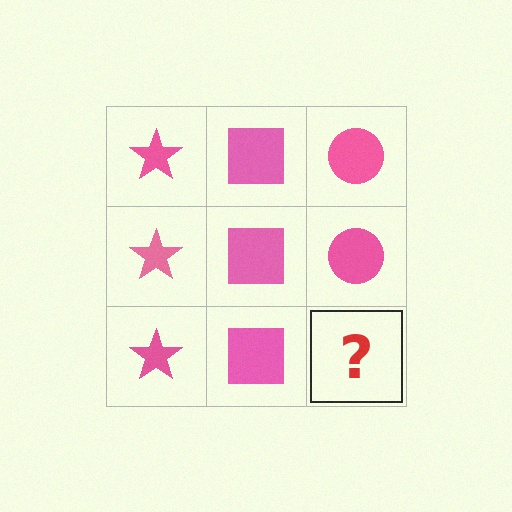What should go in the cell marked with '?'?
The missing cell should contain a pink circle.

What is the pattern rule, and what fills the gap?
The rule is that each column has a consistent shape. The gap should be filled with a pink circle.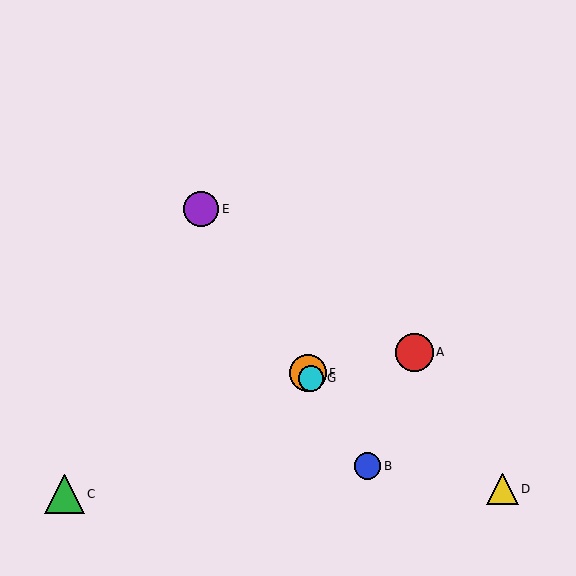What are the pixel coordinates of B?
Object B is at (368, 466).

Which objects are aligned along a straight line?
Objects B, E, F, G are aligned along a straight line.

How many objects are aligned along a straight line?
4 objects (B, E, F, G) are aligned along a straight line.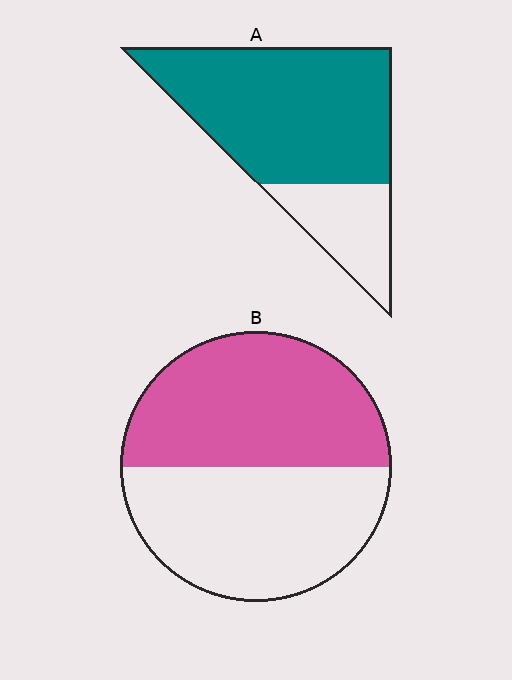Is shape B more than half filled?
Roughly half.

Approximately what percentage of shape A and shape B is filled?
A is approximately 75% and B is approximately 50%.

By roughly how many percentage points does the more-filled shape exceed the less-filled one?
By roughly 25 percentage points (A over B).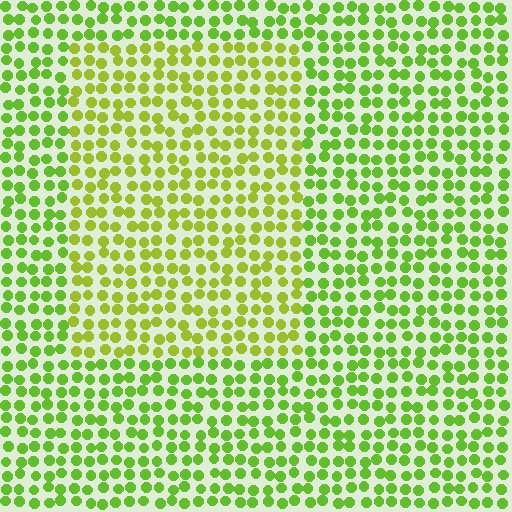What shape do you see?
I see a rectangle.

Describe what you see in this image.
The image is filled with small lime elements in a uniform arrangement. A rectangle-shaped region is visible where the elements are tinted to a slightly different hue, forming a subtle color boundary.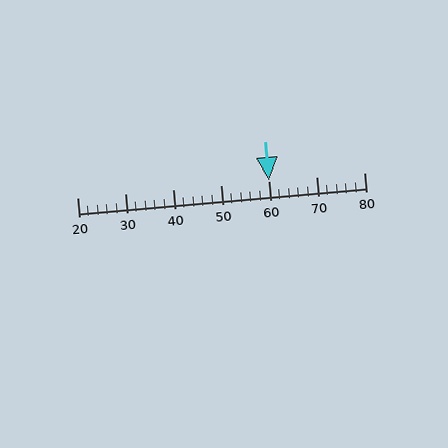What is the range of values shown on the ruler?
The ruler shows values from 20 to 80.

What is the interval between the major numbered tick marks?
The major tick marks are spaced 10 units apart.